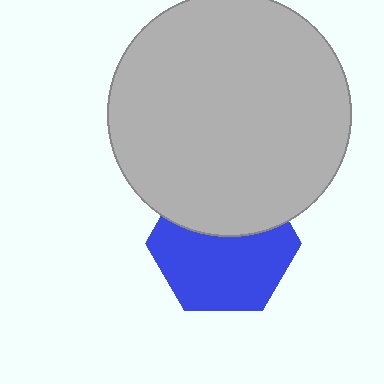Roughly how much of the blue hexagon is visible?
About half of it is visible (roughly 62%).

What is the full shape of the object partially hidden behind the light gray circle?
The partially hidden object is a blue hexagon.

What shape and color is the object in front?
The object in front is a light gray circle.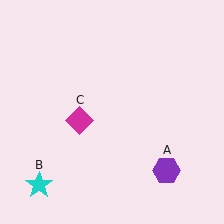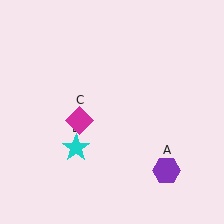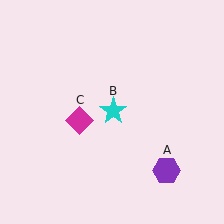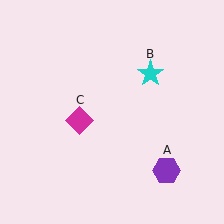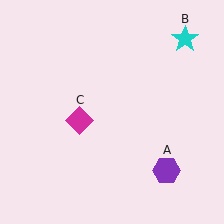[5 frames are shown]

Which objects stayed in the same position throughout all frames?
Purple hexagon (object A) and magenta diamond (object C) remained stationary.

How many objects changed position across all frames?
1 object changed position: cyan star (object B).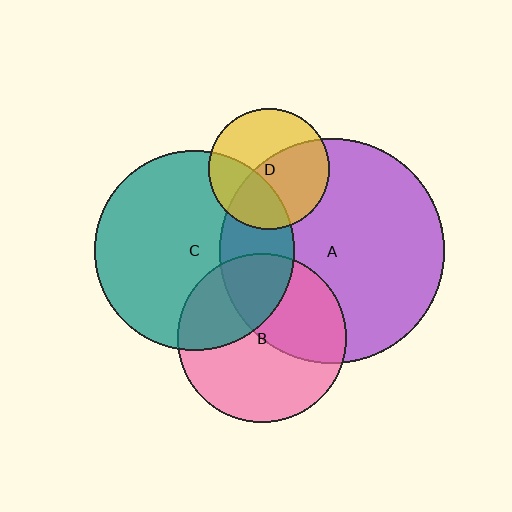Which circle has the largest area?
Circle A (purple).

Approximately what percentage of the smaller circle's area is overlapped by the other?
Approximately 55%.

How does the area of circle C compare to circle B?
Approximately 1.4 times.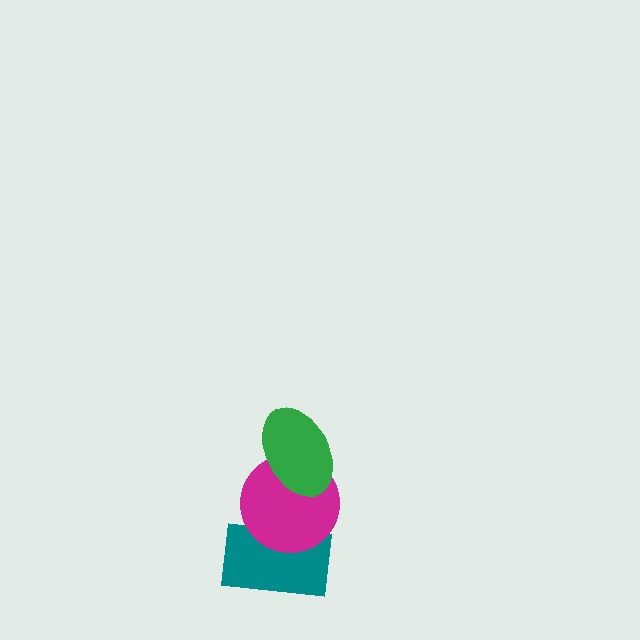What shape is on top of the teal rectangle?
The magenta circle is on top of the teal rectangle.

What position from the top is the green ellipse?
The green ellipse is 1st from the top.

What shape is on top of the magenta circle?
The green ellipse is on top of the magenta circle.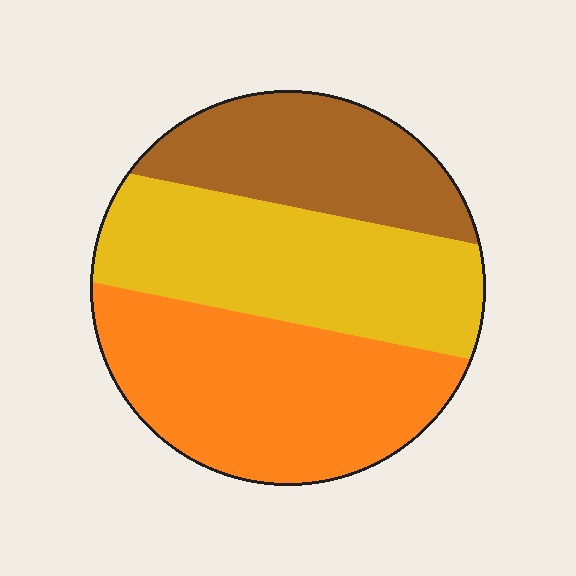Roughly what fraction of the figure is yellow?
Yellow covers 36% of the figure.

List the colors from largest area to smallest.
From largest to smallest: orange, yellow, brown.